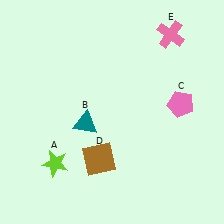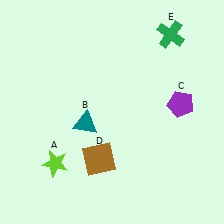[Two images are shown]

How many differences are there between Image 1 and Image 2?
There are 2 differences between the two images.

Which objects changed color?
C changed from pink to purple. E changed from pink to green.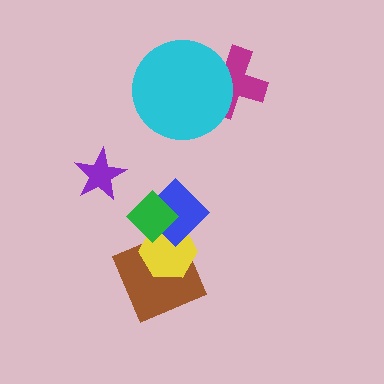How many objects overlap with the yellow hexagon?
3 objects overlap with the yellow hexagon.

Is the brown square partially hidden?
Yes, it is partially covered by another shape.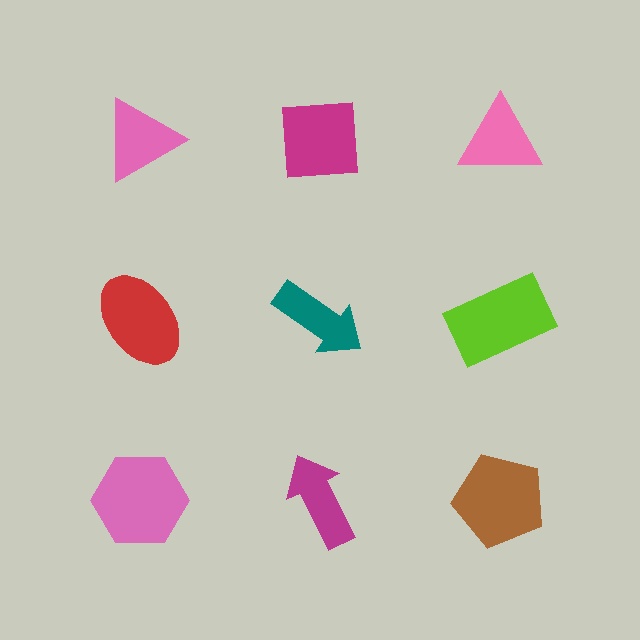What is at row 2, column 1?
A red ellipse.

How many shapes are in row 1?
3 shapes.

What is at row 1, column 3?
A pink triangle.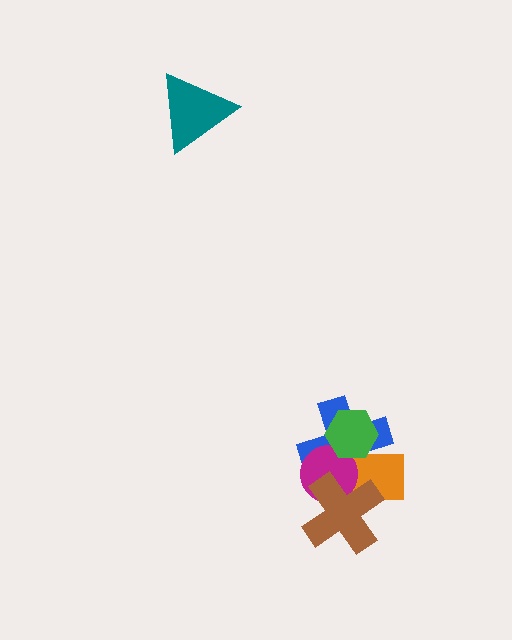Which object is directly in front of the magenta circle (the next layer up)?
The brown cross is directly in front of the magenta circle.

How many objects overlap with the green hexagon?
3 objects overlap with the green hexagon.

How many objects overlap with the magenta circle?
4 objects overlap with the magenta circle.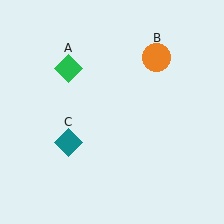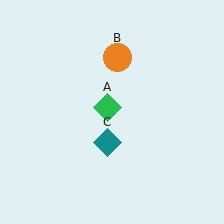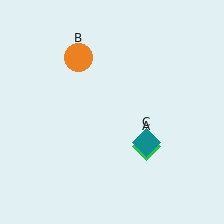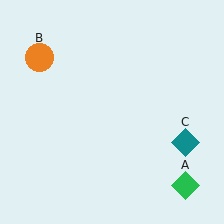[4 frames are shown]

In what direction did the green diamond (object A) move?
The green diamond (object A) moved down and to the right.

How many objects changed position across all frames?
3 objects changed position: green diamond (object A), orange circle (object B), teal diamond (object C).